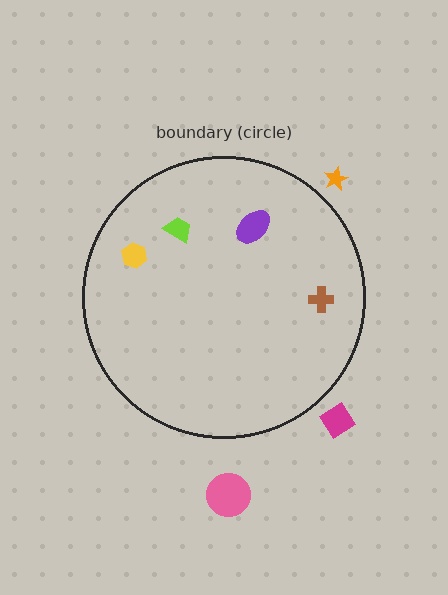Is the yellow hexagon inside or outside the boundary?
Inside.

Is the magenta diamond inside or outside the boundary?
Outside.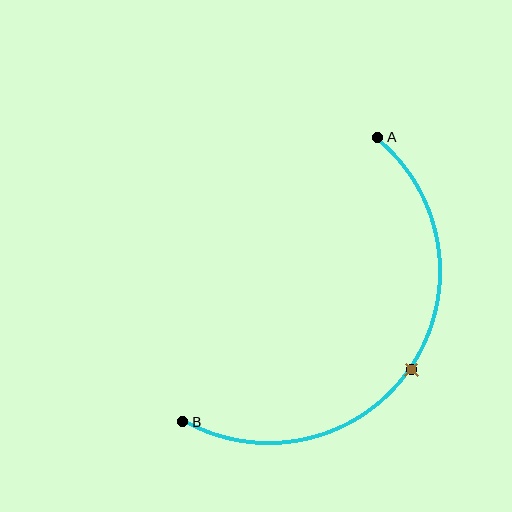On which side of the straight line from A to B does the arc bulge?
The arc bulges below and to the right of the straight line connecting A and B.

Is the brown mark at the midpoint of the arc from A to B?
Yes. The brown mark lies on the arc at equal arc-length from both A and B — it is the arc midpoint.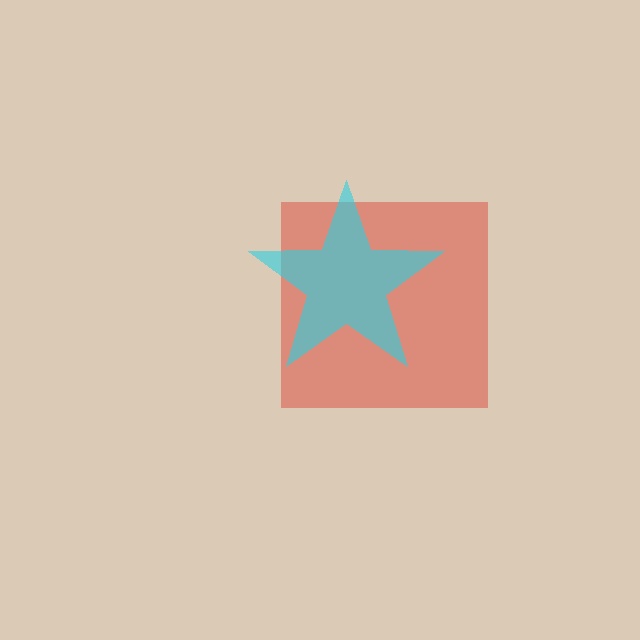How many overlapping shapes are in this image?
There are 2 overlapping shapes in the image.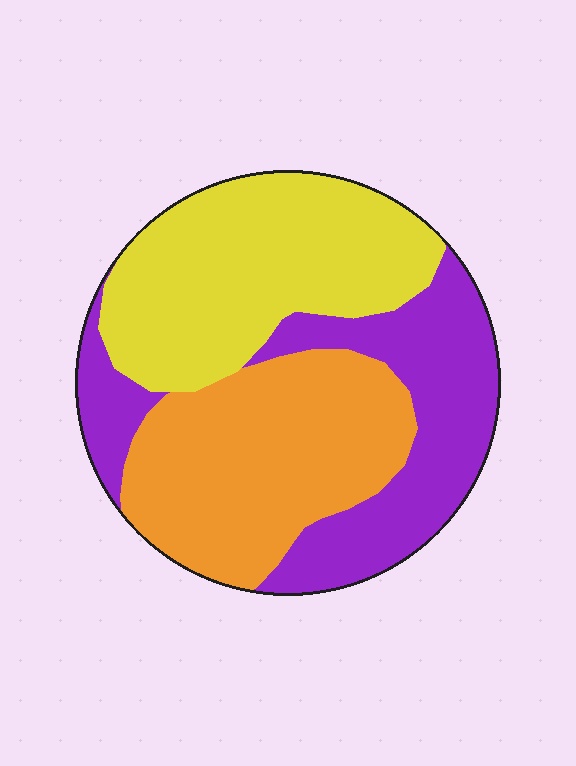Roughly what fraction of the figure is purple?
Purple takes up between a sixth and a third of the figure.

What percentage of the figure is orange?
Orange covers around 35% of the figure.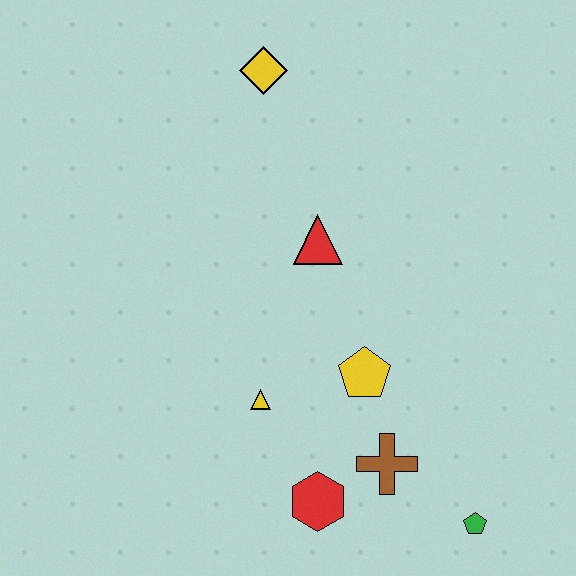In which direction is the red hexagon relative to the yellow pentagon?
The red hexagon is below the yellow pentagon.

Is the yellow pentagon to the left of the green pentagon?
Yes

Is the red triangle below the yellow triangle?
No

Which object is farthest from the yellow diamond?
The green pentagon is farthest from the yellow diamond.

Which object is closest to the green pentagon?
The brown cross is closest to the green pentagon.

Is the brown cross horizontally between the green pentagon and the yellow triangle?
Yes